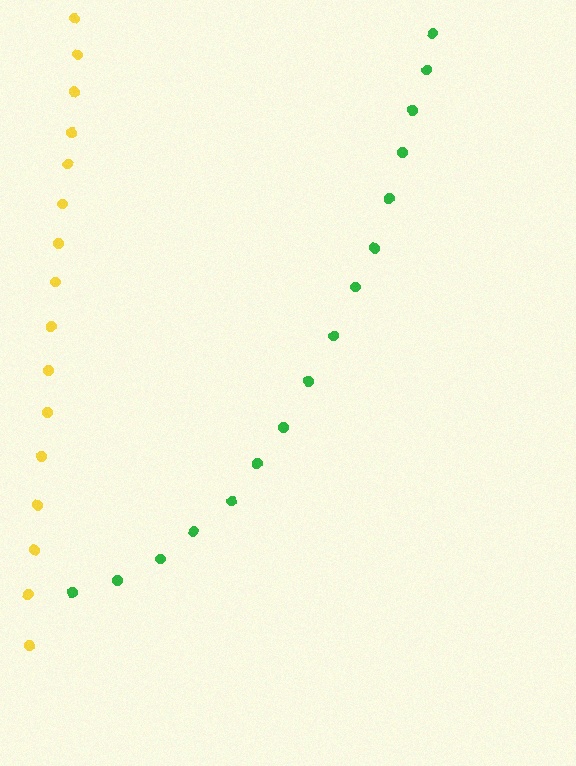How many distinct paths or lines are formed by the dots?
There are 2 distinct paths.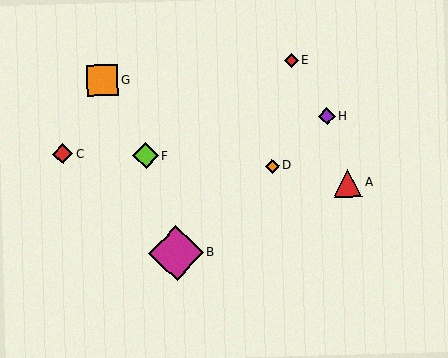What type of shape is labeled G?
Shape G is an orange square.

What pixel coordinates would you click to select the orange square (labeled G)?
Click at (102, 80) to select the orange square G.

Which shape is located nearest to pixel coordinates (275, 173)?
The orange diamond (labeled D) at (272, 166) is nearest to that location.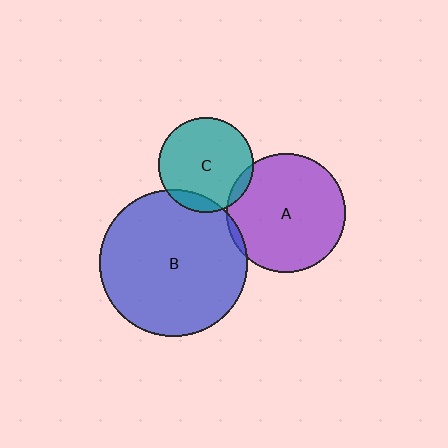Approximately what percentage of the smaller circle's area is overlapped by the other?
Approximately 5%.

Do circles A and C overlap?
Yes.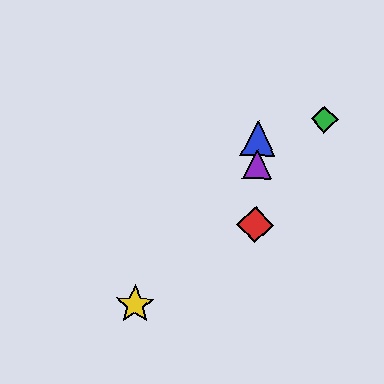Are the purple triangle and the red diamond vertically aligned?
Yes, both are at x≈257.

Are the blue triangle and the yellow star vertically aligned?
No, the blue triangle is at x≈258 and the yellow star is at x≈135.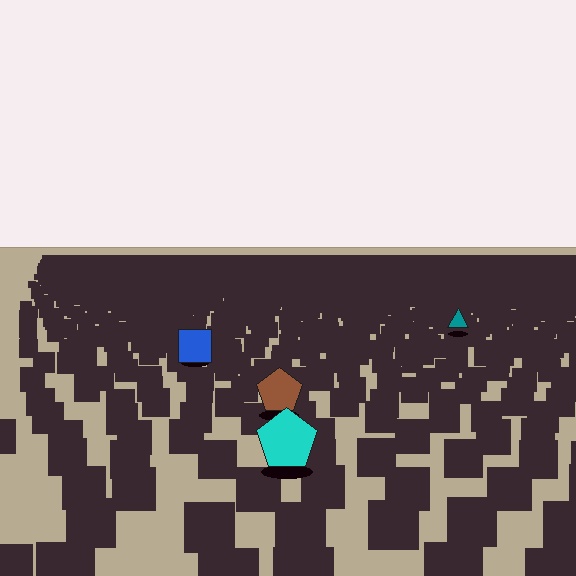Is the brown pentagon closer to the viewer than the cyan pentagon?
No. The cyan pentagon is closer — you can tell from the texture gradient: the ground texture is coarser near it.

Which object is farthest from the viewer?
The teal triangle is farthest from the viewer. It appears smaller and the ground texture around it is denser.